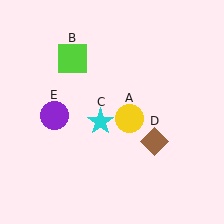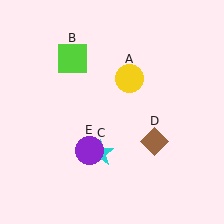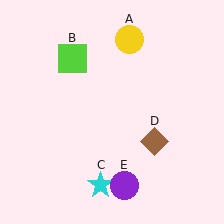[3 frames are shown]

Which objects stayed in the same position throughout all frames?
Lime square (object B) and brown diamond (object D) remained stationary.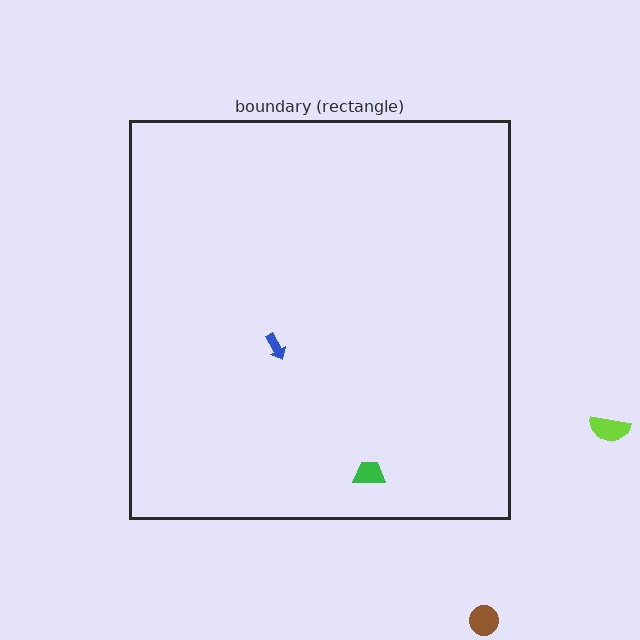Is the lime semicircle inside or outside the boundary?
Outside.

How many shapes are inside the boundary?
2 inside, 2 outside.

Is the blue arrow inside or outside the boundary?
Inside.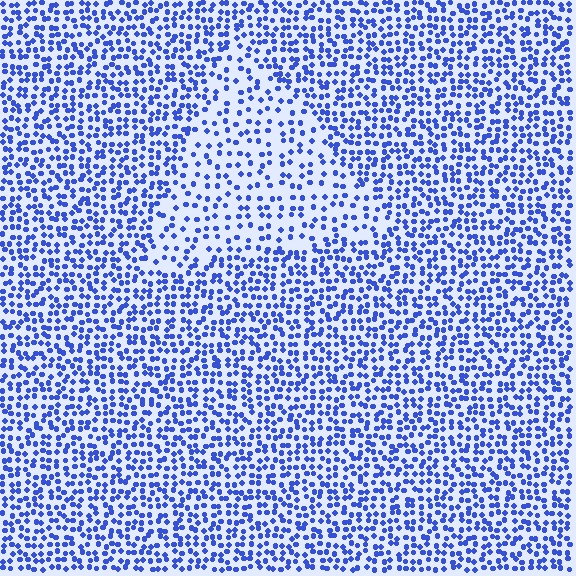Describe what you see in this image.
The image contains small blue elements arranged at two different densities. A triangle-shaped region is visible where the elements are less densely packed than the surrounding area.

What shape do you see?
I see a triangle.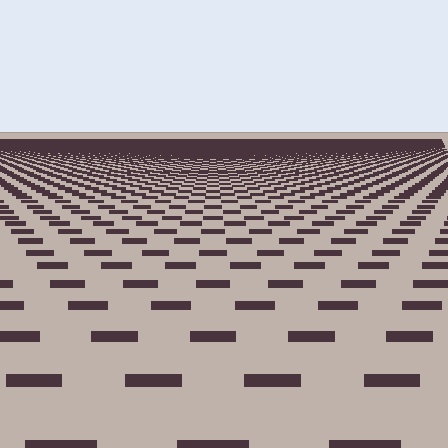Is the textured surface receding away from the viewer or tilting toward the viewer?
The surface is receding away from the viewer. Texture elements get smaller and denser toward the top.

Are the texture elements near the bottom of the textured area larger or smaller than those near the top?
Larger. Near the bottom, elements are closer to the viewer and appear at a bigger on-screen size.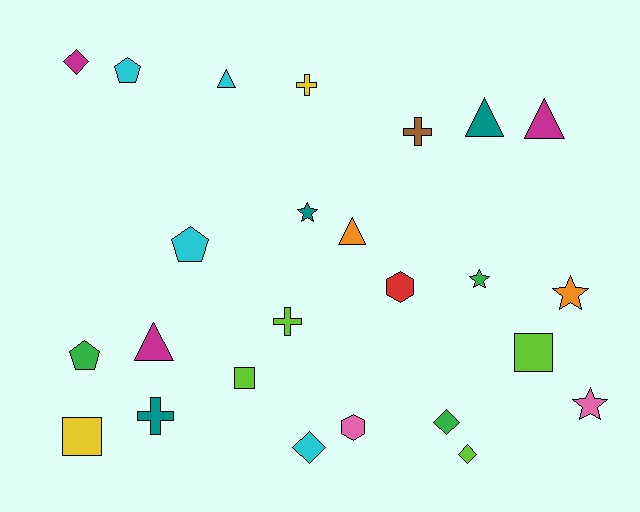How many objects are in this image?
There are 25 objects.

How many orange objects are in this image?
There are 2 orange objects.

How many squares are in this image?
There are 3 squares.